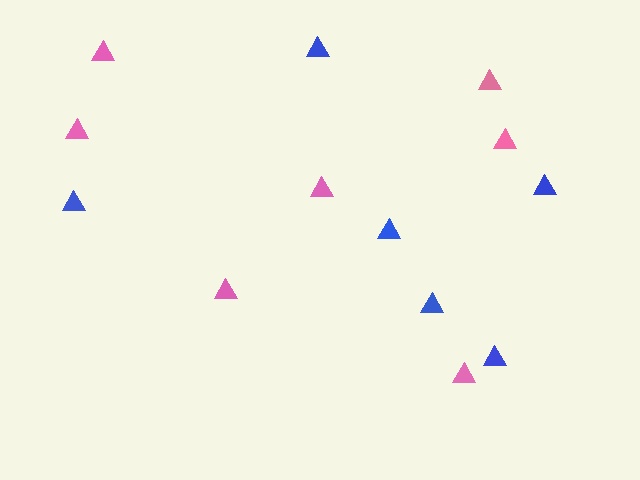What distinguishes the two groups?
There are 2 groups: one group of blue triangles (6) and one group of pink triangles (7).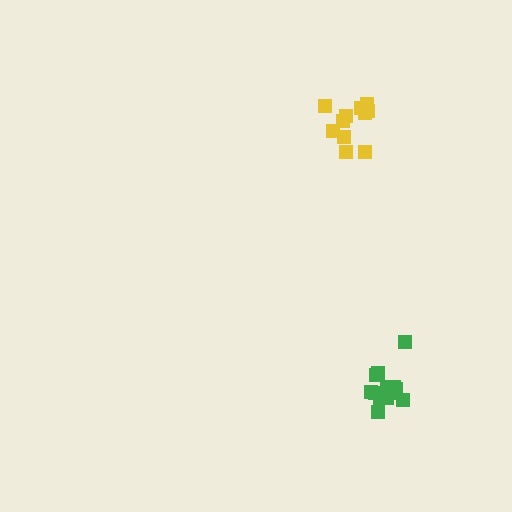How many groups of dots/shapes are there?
There are 2 groups.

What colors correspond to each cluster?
The clusters are colored: yellow, green.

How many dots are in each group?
Group 1: 11 dots, Group 2: 13 dots (24 total).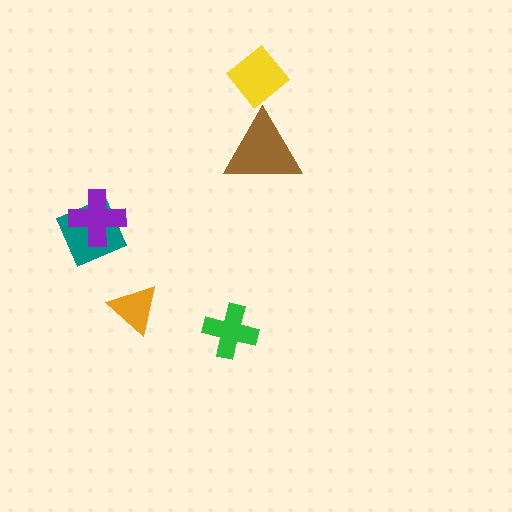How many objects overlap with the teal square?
1 object overlaps with the teal square.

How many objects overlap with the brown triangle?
0 objects overlap with the brown triangle.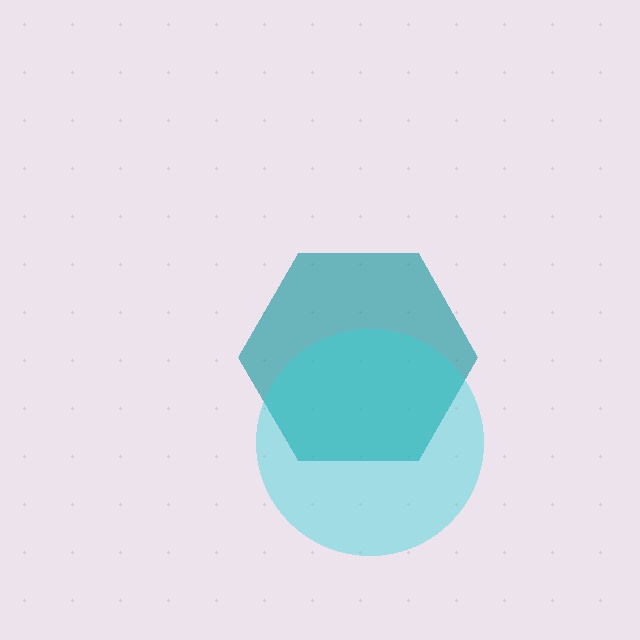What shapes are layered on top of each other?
The layered shapes are: a teal hexagon, a cyan circle.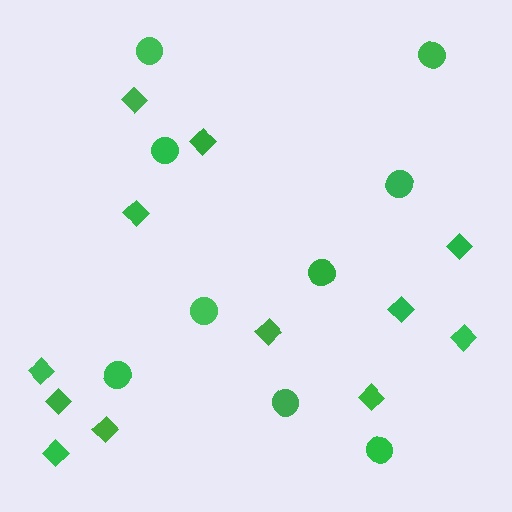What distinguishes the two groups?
There are 2 groups: one group of circles (9) and one group of diamonds (12).